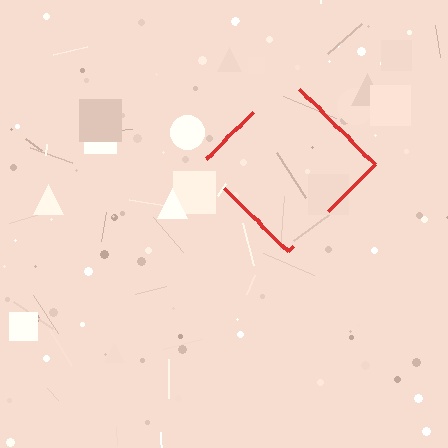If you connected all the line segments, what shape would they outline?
They would outline a diamond.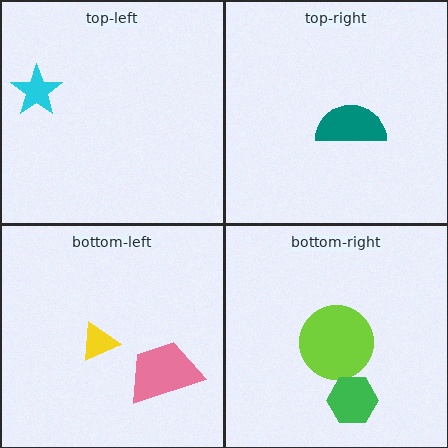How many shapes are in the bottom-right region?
2.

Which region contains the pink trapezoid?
The bottom-left region.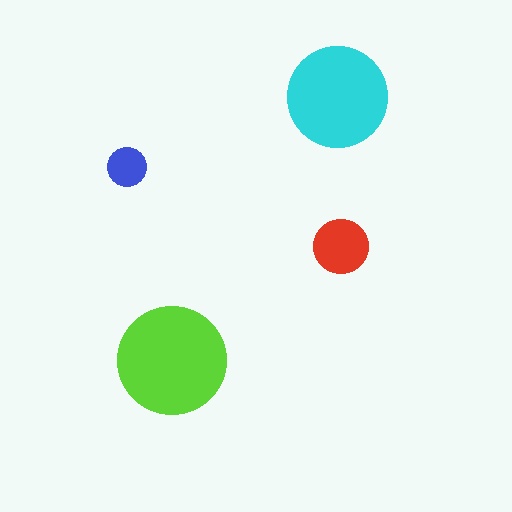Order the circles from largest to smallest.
the lime one, the cyan one, the red one, the blue one.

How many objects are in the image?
There are 4 objects in the image.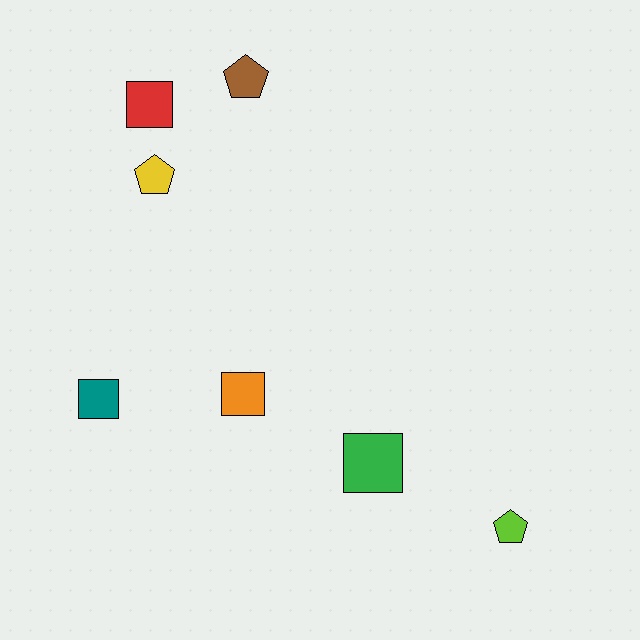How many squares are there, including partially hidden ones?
There are 4 squares.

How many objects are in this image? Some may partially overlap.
There are 7 objects.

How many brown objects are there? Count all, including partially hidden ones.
There is 1 brown object.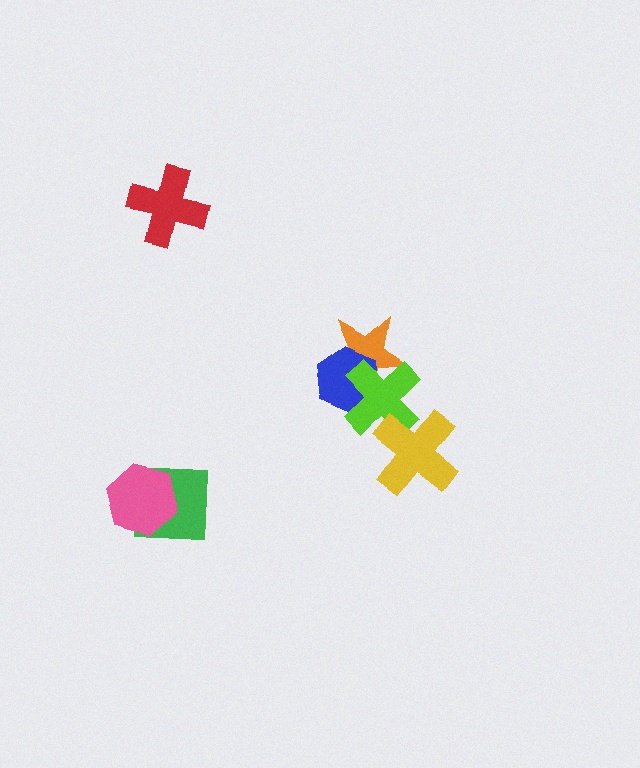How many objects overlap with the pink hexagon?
1 object overlaps with the pink hexagon.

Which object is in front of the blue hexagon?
The lime cross is in front of the blue hexagon.